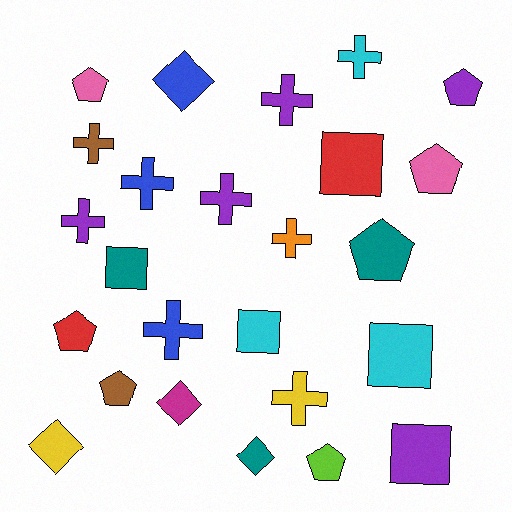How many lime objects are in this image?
There is 1 lime object.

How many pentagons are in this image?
There are 7 pentagons.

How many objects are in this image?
There are 25 objects.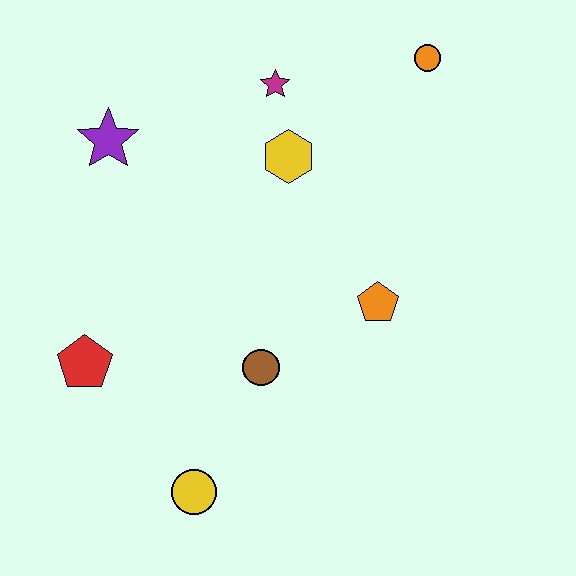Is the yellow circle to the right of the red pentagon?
Yes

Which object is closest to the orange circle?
The magenta star is closest to the orange circle.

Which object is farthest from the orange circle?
The yellow circle is farthest from the orange circle.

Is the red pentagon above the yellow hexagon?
No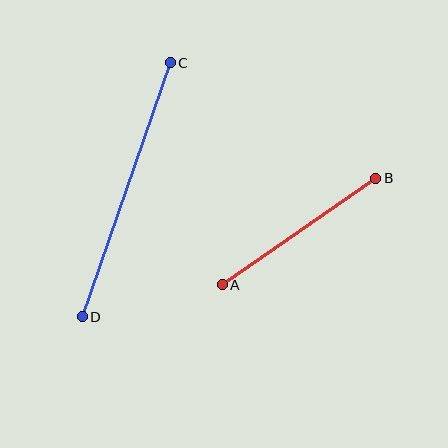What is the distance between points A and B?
The distance is approximately 187 pixels.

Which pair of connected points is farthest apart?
Points C and D are farthest apart.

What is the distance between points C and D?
The distance is approximately 269 pixels.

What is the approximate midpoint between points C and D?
The midpoint is at approximately (126, 190) pixels.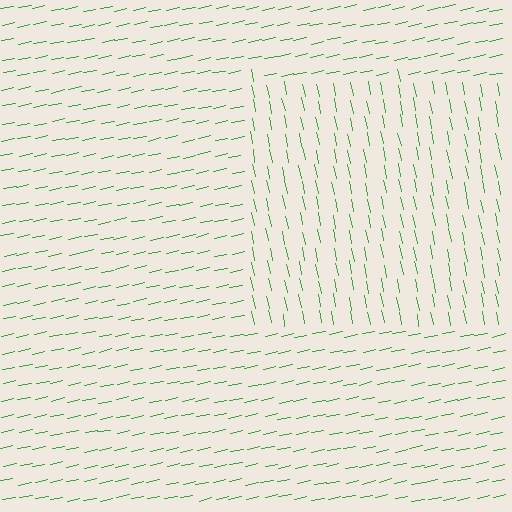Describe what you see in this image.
The image is filled with small green line segments. A rectangle region in the image has lines oriented differently from the surrounding lines, creating a visible texture boundary.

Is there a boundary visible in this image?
Yes, there is a texture boundary formed by a change in line orientation.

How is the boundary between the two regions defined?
The boundary is defined purely by a change in line orientation (approximately 89 degrees difference). All lines are the same color and thickness.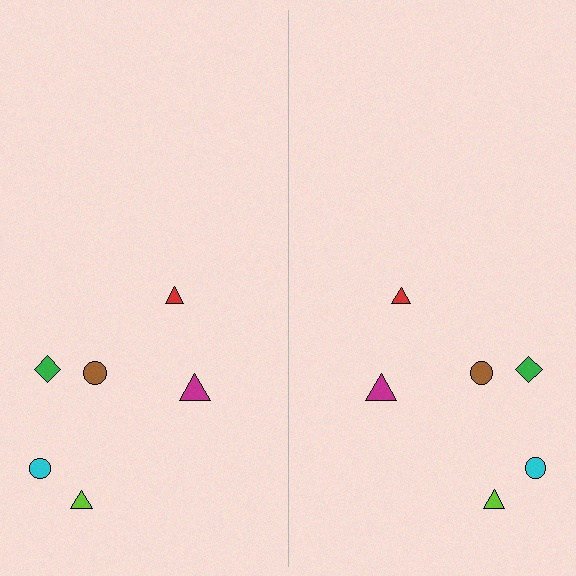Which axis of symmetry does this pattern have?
The pattern has a vertical axis of symmetry running through the center of the image.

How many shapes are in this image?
There are 12 shapes in this image.